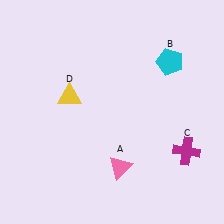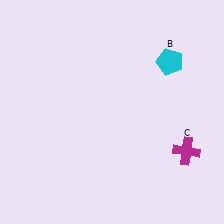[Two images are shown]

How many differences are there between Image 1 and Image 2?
There are 2 differences between the two images.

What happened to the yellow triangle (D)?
The yellow triangle (D) was removed in Image 2. It was in the top-left area of Image 1.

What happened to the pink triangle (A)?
The pink triangle (A) was removed in Image 2. It was in the bottom-right area of Image 1.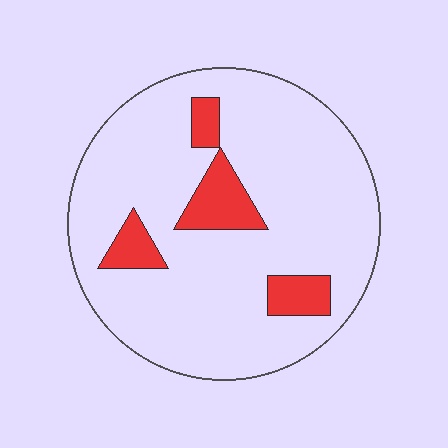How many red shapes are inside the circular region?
4.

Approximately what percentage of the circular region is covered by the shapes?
Approximately 15%.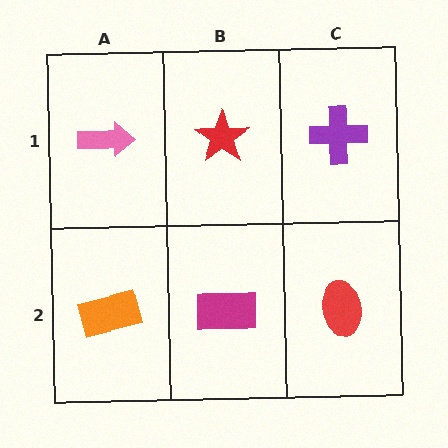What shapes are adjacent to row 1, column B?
A magenta rectangle (row 2, column B), a pink arrow (row 1, column A), a purple cross (row 1, column C).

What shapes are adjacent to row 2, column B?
A red star (row 1, column B), an orange rectangle (row 2, column A), a red ellipse (row 2, column C).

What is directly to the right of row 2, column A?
A magenta rectangle.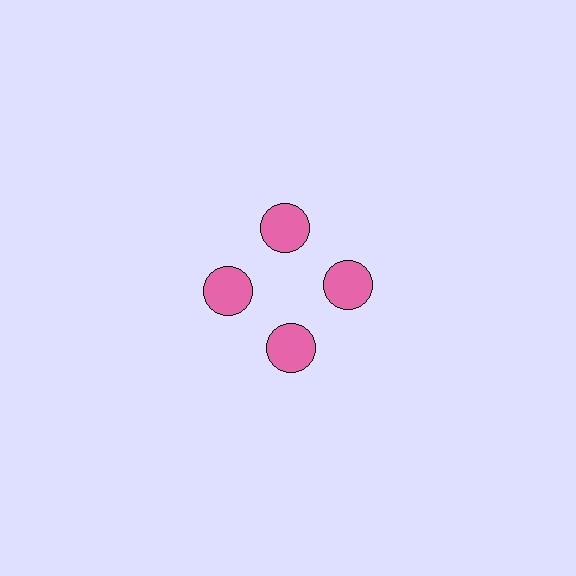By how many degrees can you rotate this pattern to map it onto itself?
The pattern maps onto itself every 90 degrees of rotation.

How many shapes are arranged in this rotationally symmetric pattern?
There are 4 shapes, arranged in 4 groups of 1.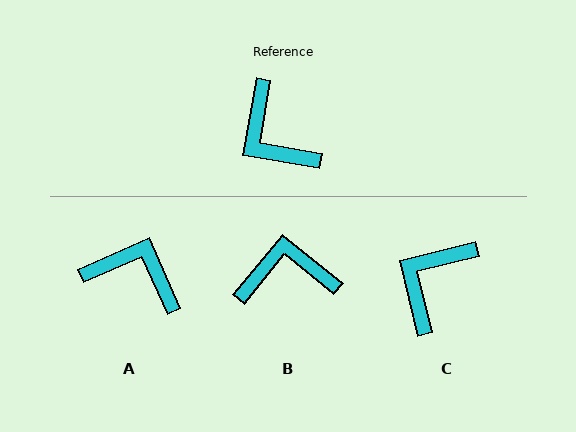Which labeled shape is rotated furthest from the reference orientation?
A, about 146 degrees away.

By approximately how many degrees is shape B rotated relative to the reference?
Approximately 119 degrees clockwise.